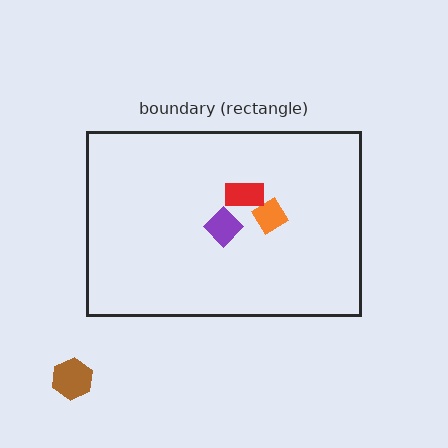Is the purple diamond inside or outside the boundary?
Inside.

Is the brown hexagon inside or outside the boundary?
Outside.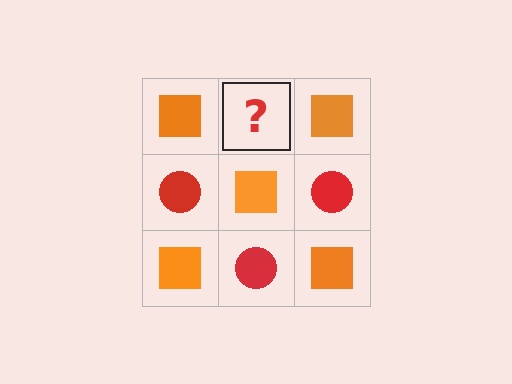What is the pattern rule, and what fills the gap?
The rule is that it alternates orange square and red circle in a checkerboard pattern. The gap should be filled with a red circle.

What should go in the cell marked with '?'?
The missing cell should contain a red circle.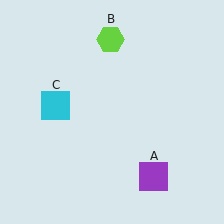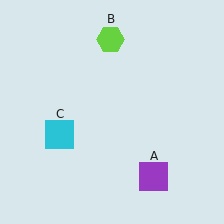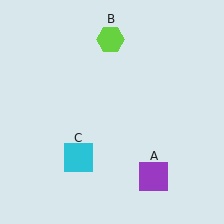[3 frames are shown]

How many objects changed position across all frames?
1 object changed position: cyan square (object C).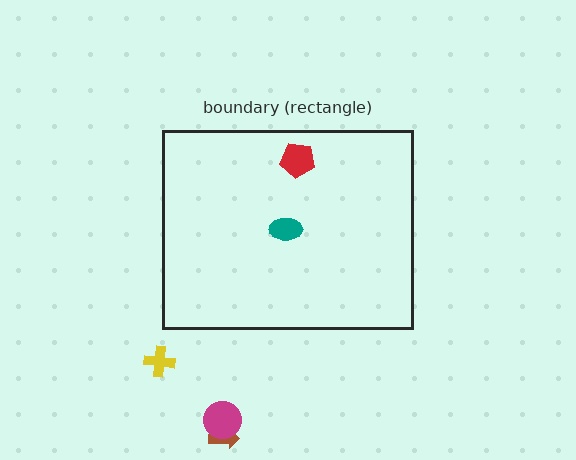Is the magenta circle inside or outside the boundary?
Outside.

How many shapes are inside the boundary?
2 inside, 3 outside.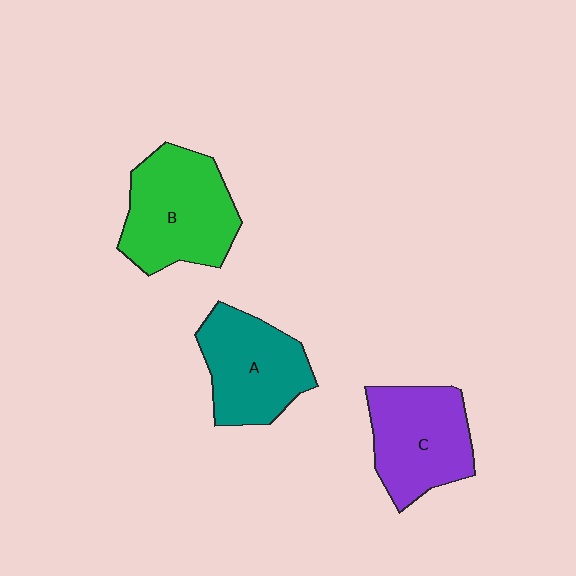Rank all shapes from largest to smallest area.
From largest to smallest: B (green), C (purple), A (teal).